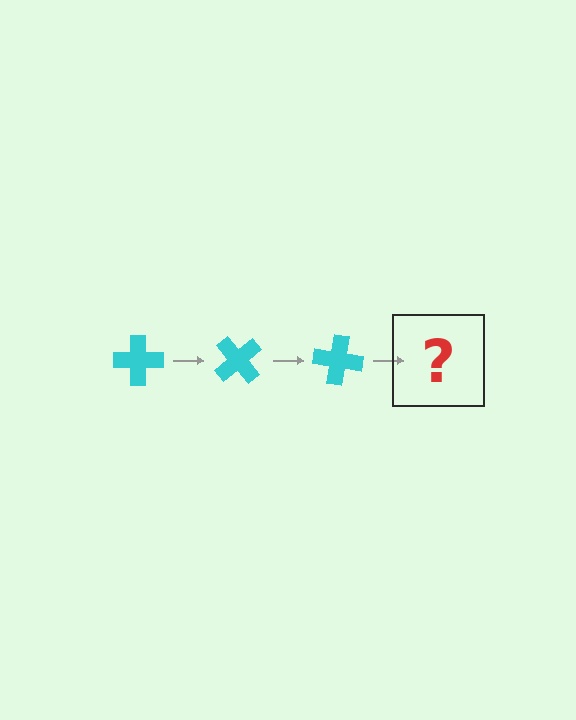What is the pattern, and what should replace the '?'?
The pattern is that the cross rotates 50 degrees each step. The '?' should be a cyan cross rotated 150 degrees.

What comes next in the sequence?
The next element should be a cyan cross rotated 150 degrees.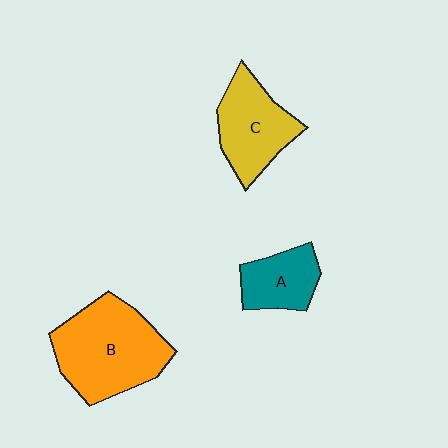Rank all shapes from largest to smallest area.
From largest to smallest: B (orange), C (yellow), A (teal).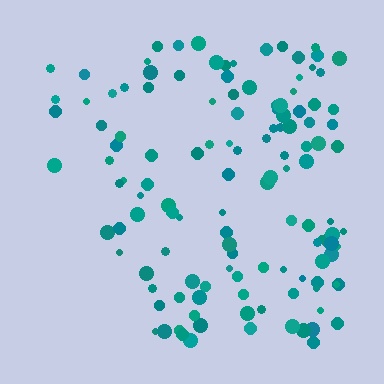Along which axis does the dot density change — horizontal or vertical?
Horizontal.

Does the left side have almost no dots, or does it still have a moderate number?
Still a moderate number, just noticeably fewer than the right.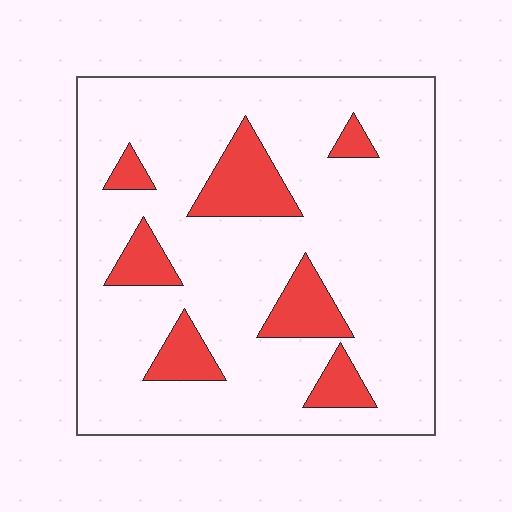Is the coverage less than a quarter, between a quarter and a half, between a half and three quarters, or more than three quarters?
Less than a quarter.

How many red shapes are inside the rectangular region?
7.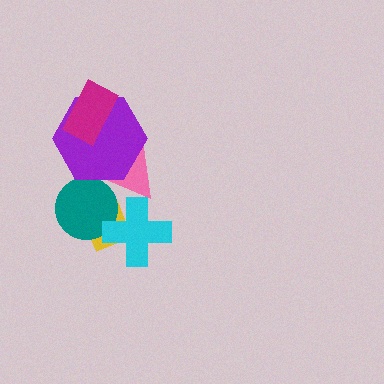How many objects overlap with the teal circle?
3 objects overlap with the teal circle.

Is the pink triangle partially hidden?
Yes, it is partially covered by another shape.